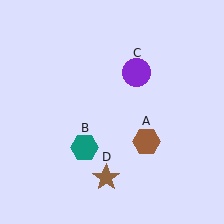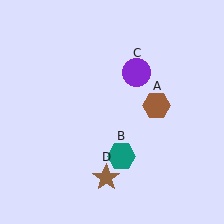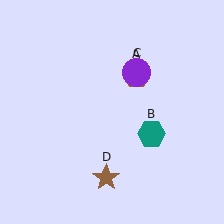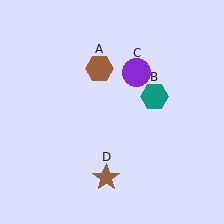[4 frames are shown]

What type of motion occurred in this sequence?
The brown hexagon (object A), teal hexagon (object B) rotated counterclockwise around the center of the scene.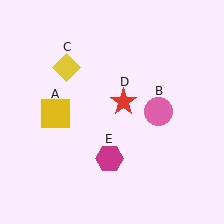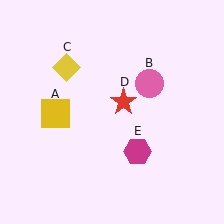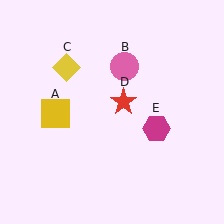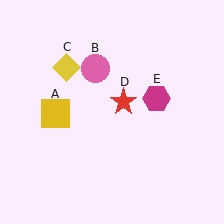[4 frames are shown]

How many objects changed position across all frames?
2 objects changed position: pink circle (object B), magenta hexagon (object E).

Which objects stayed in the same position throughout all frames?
Yellow square (object A) and yellow diamond (object C) and red star (object D) remained stationary.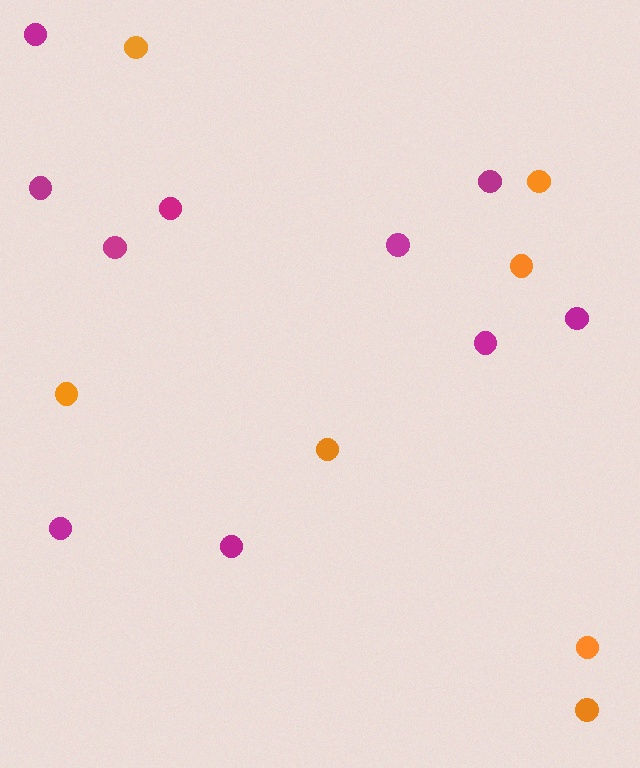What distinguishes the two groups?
There are 2 groups: one group of magenta circles (10) and one group of orange circles (7).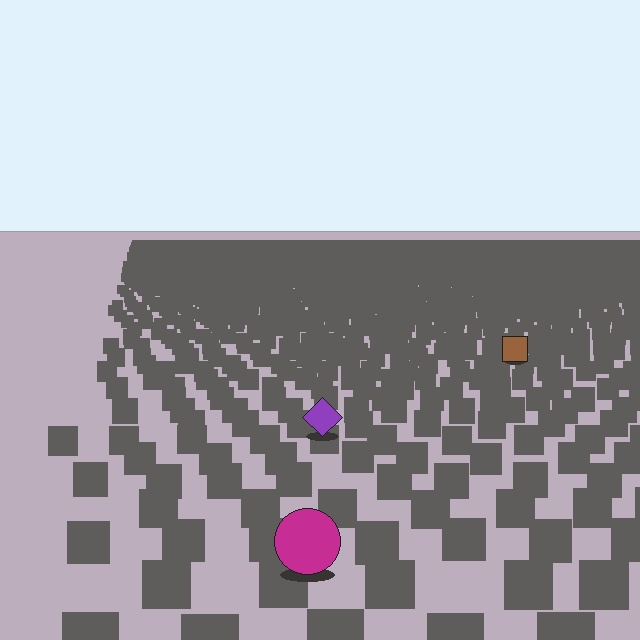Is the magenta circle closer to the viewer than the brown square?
Yes. The magenta circle is closer — you can tell from the texture gradient: the ground texture is coarser near it.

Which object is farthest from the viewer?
The brown square is farthest from the viewer. It appears smaller and the ground texture around it is denser.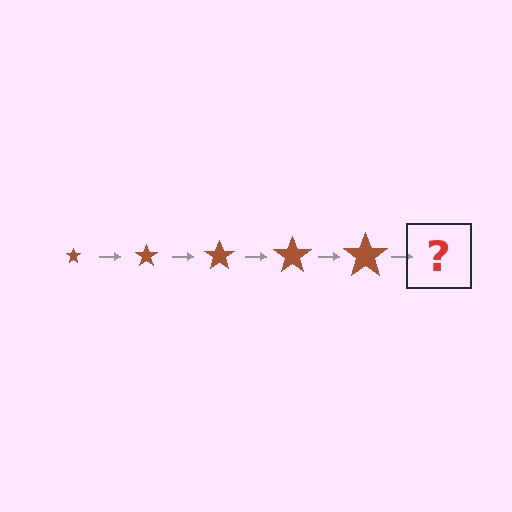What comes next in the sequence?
The next element should be a brown star, larger than the previous one.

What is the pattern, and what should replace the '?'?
The pattern is that the star gets progressively larger each step. The '?' should be a brown star, larger than the previous one.